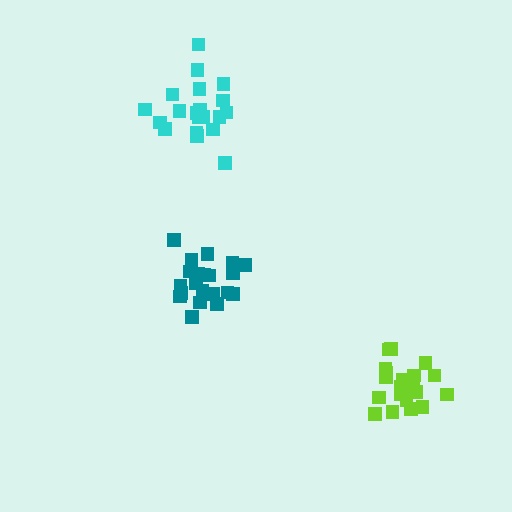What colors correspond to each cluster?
The clusters are colored: lime, teal, cyan.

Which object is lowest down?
The lime cluster is bottommost.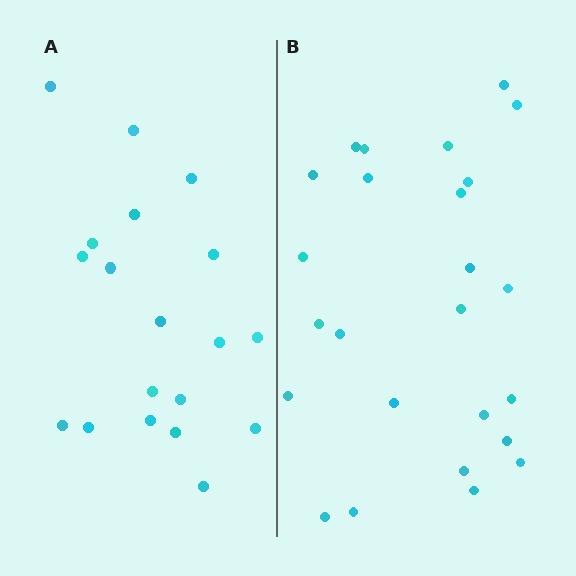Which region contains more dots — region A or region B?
Region B (the right region) has more dots.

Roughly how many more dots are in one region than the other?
Region B has about 6 more dots than region A.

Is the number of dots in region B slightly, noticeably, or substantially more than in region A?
Region B has noticeably more, but not dramatically so. The ratio is roughly 1.3 to 1.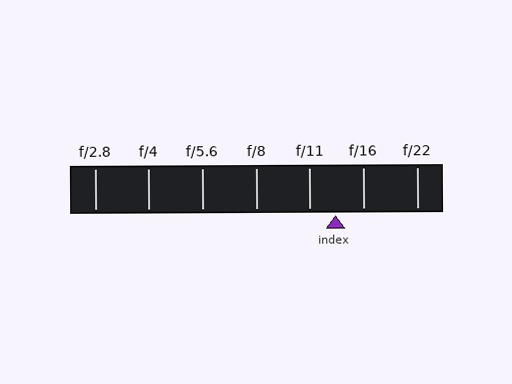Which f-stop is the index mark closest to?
The index mark is closest to f/11.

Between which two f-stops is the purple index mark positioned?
The index mark is between f/11 and f/16.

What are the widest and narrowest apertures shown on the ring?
The widest aperture shown is f/2.8 and the narrowest is f/22.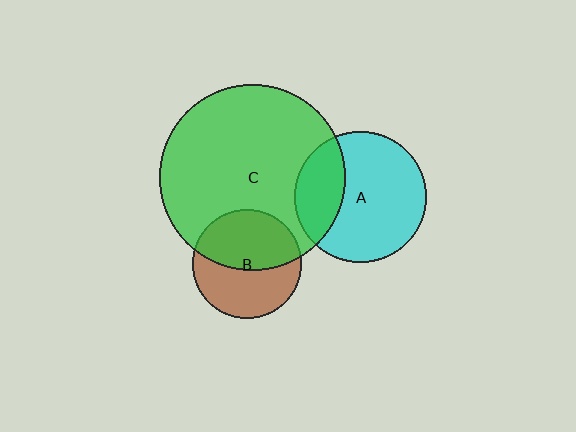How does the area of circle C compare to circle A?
Approximately 2.0 times.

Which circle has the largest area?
Circle C (green).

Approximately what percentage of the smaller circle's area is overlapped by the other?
Approximately 30%.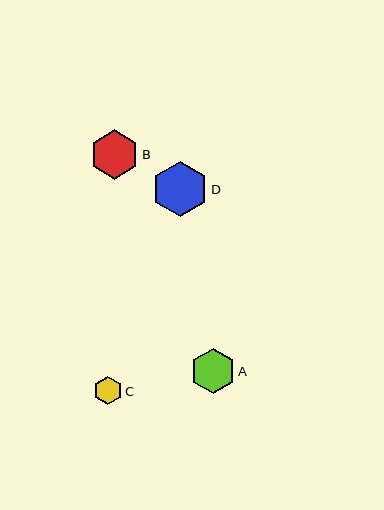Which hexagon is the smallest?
Hexagon C is the smallest with a size of approximately 28 pixels.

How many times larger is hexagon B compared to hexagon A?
Hexagon B is approximately 1.1 times the size of hexagon A.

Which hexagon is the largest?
Hexagon D is the largest with a size of approximately 56 pixels.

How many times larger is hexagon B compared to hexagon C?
Hexagon B is approximately 1.8 times the size of hexagon C.